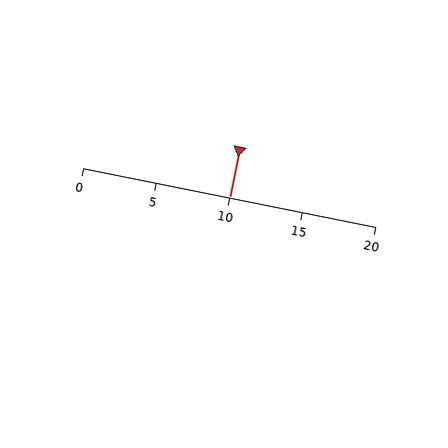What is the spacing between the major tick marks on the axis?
The major ticks are spaced 5 apart.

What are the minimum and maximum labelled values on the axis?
The axis runs from 0 to 20.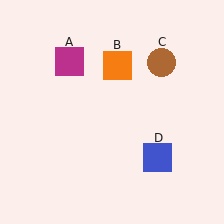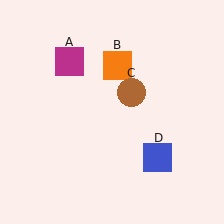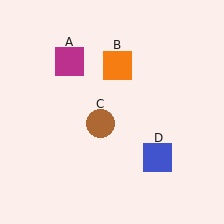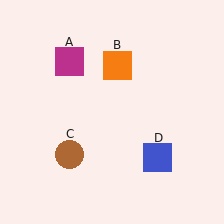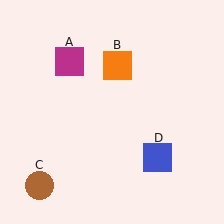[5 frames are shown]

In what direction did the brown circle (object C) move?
The brown circle (object C) moved down and to the left.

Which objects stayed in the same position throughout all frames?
Magenta square (object A) and orange square (object B) and blue square (object D) remained stationary.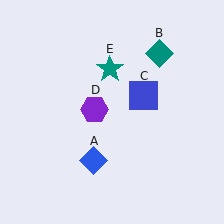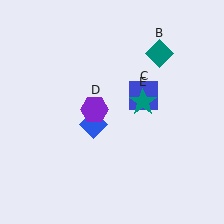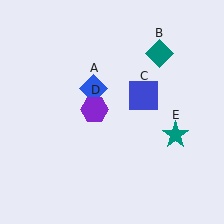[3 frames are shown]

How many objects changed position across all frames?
2 objects changed position: blue diamond (object A), teal star (object E).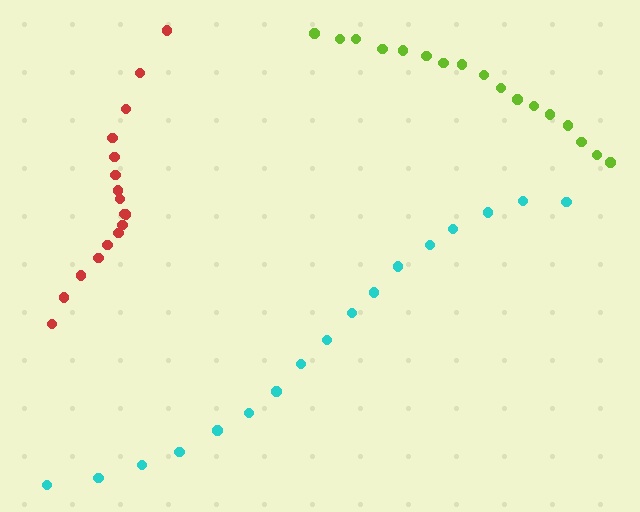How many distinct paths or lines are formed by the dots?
There are 3 distinct paths.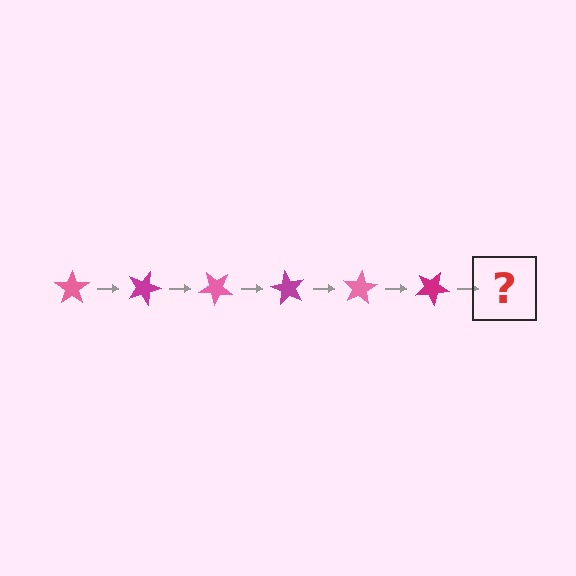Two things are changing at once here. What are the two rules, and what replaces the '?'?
The two rules are that it rotates 20 degrees each step and the color cycles through pink and magenta. The '?' should be a pink star, rotated 120 degrees from the start.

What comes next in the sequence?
The next element should be a pink star, rotated 120 degrees from the start.